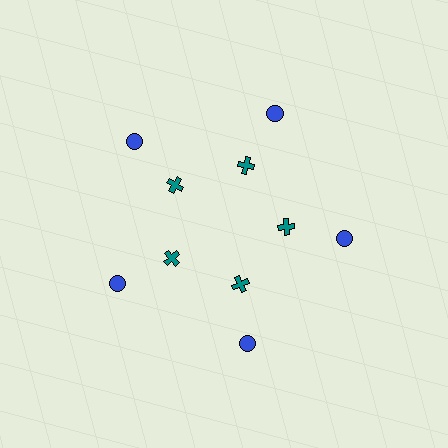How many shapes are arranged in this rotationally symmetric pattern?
There are 10 shapes, arranged in 5 groups of 2.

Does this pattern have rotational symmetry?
Yes, this pattern has 5-fold rotational symmetry. It looks the same after rotating 72 degrees around the center.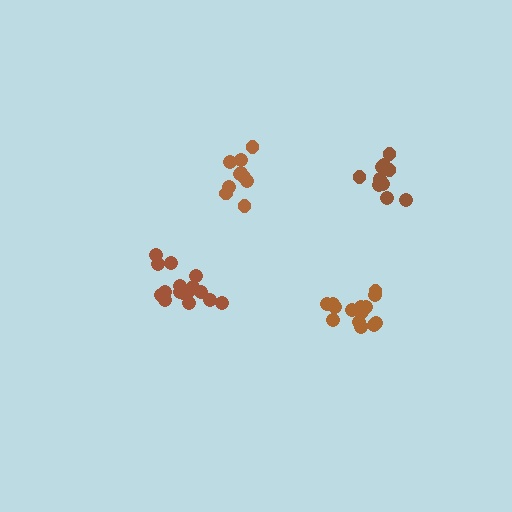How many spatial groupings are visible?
There are 4 spatial groupings.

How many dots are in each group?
Group 1: 14 dots, Group 2: 10 dots, Group 3: 16 dots, Group 4: 11 dots (51 total).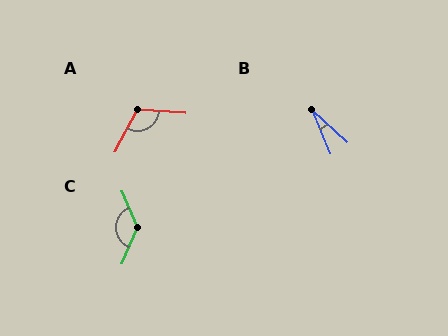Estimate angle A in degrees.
Approximately 113 degrees.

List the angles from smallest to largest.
B (25°), A (113°), C (134°).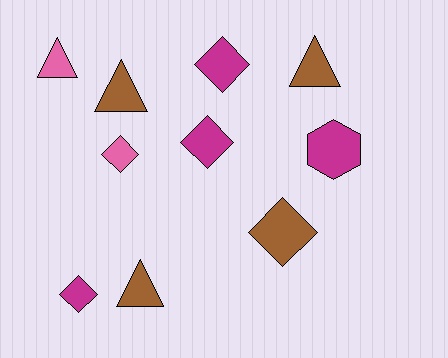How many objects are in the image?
There are 10 objects.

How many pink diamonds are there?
There is 1 pink diamond.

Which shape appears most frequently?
Diamond, with 5 objects.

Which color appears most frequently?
Magenta, with 4 objects.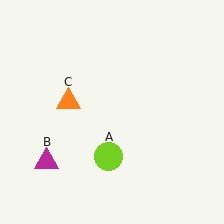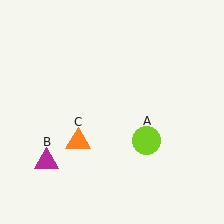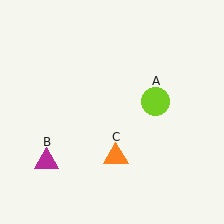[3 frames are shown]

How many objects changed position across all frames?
2 objects changed position: lime circle (object A), orange triangle (object C).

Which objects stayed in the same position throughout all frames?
Magenta triangle (object B) remained stationary.